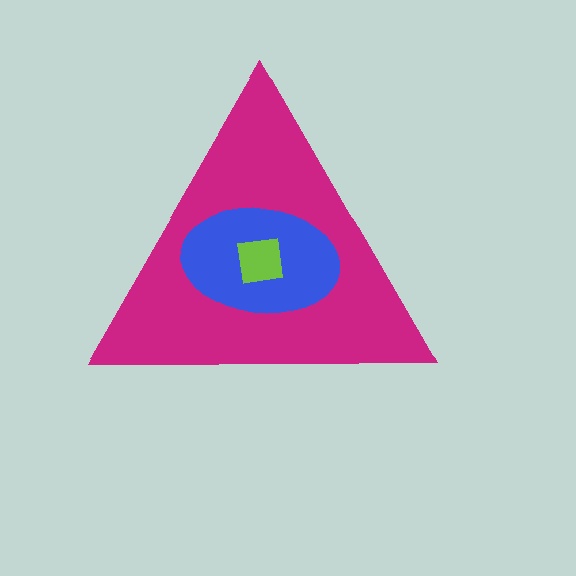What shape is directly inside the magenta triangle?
The blue ellipse.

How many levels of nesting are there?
3.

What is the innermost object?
The lime square.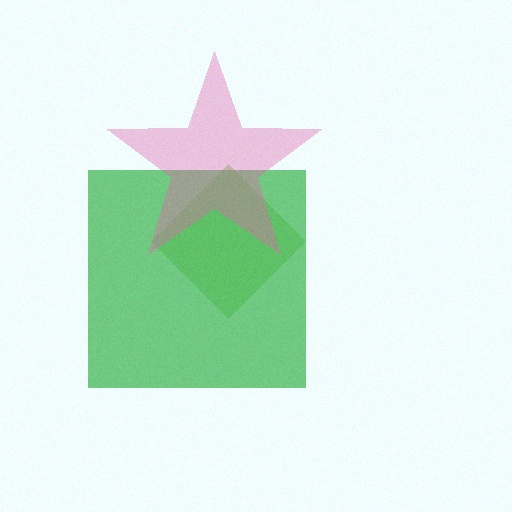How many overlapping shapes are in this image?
There are 3 overlapping shapes in the image.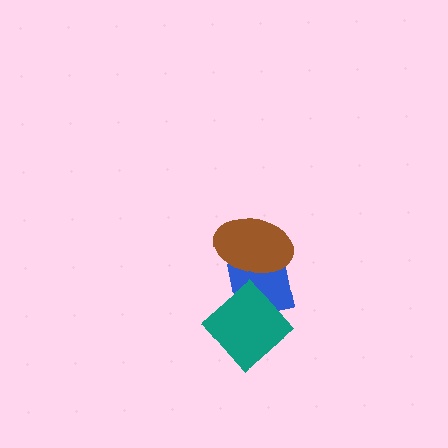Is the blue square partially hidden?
Yes, it is partially covered by another shape.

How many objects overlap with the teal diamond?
1 object overlaps with the teal diamond.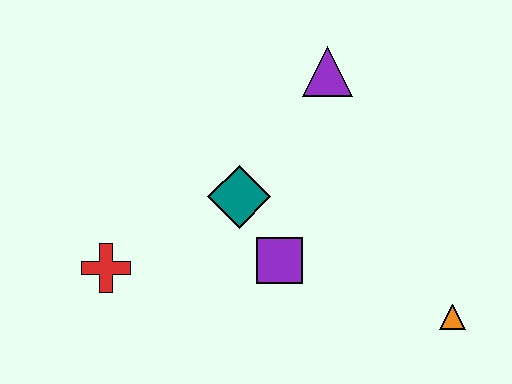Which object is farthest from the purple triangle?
The red cross is farthest from the purple triangle.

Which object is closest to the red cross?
The teal diamond is closest to the red cross.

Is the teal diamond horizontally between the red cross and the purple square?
Yes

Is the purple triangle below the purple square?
No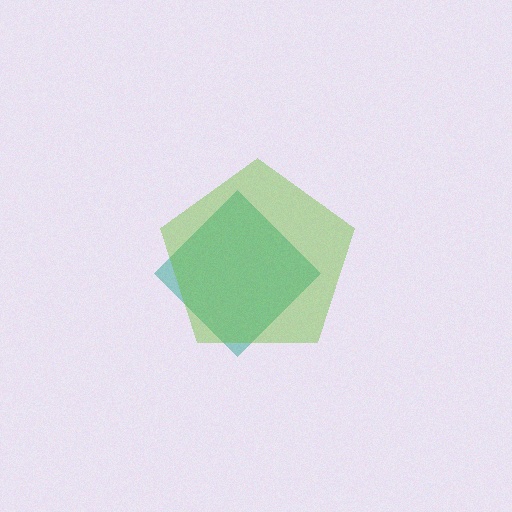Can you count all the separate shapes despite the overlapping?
Yes, there are 2 separate shapes.